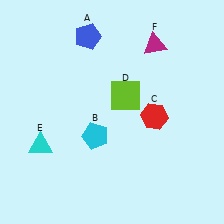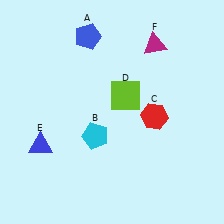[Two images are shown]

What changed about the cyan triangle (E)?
In Image 1, E is cyan. In Image 2, it changed to blue.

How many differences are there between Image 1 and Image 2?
There is 1 difference between the two images.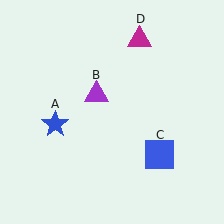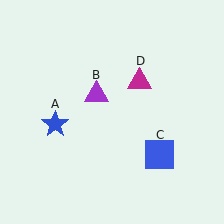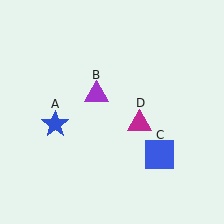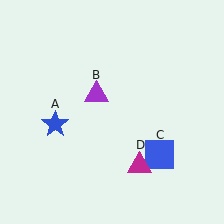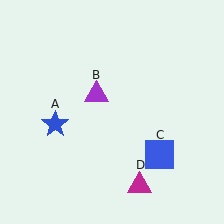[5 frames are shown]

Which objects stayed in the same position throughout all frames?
Blue star (object A) and purple triangle (object B) and blue square (object C) remained stationary.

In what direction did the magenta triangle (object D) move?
The magenta triangle (object D) moved down.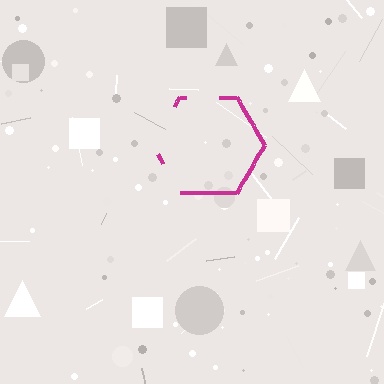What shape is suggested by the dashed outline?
The dashed outline suggests a hexagon.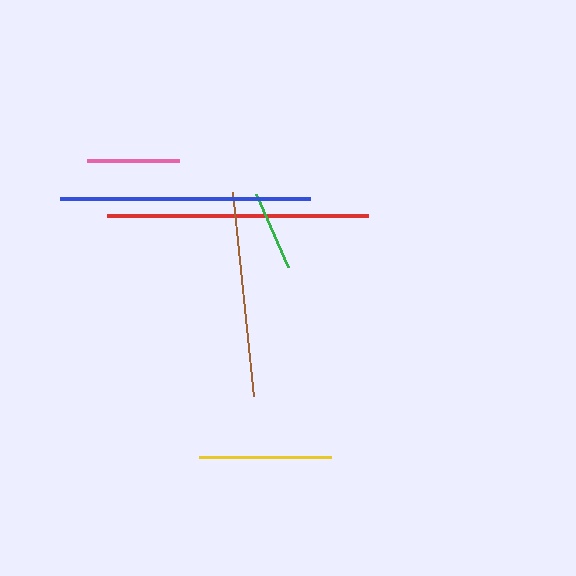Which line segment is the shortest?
The green line is the shortest at approximately 80 pixels.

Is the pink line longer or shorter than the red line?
The red line is longer than the pink line.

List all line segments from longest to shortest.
From longest to shortest: red, blue, brown, yellow, pink, green.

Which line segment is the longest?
The red line is the longest at approximately 260 pixels.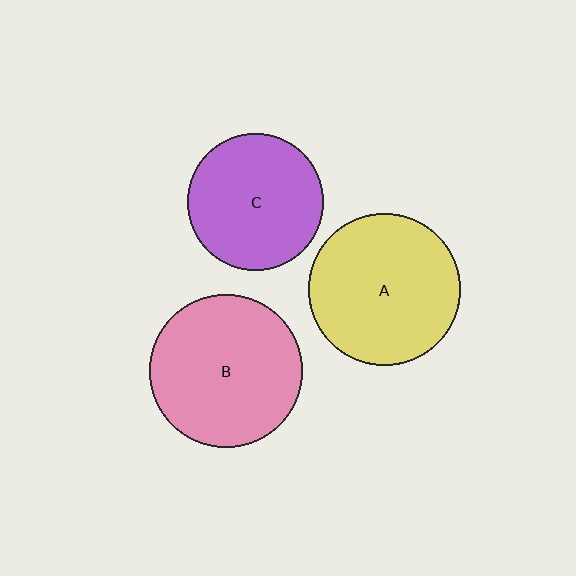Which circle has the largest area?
Circle B (pink).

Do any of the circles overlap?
No, none of the circles overlap.